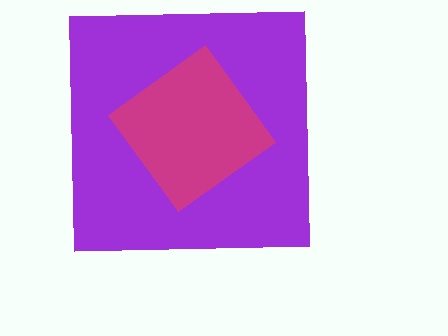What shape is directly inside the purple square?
The magenta diamond.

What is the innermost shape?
The magenta diamond.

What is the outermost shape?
The purple square.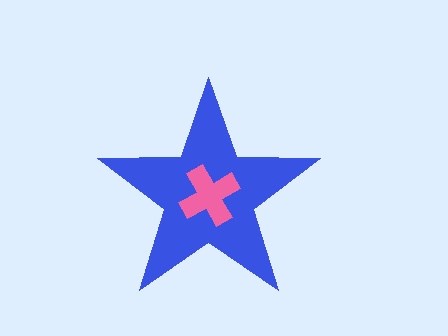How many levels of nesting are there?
2.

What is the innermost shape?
The pink cross.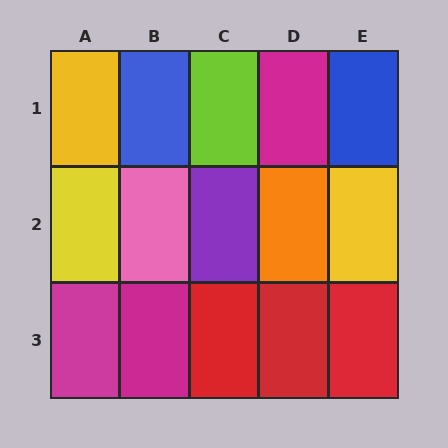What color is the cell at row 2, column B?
Pink.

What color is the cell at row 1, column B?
Blue.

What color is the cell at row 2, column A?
Yellow.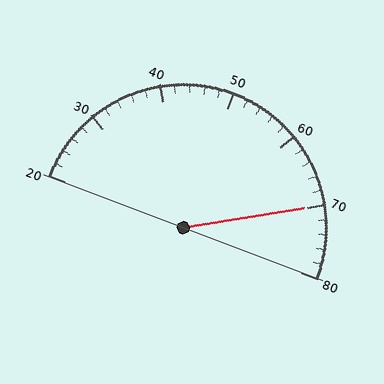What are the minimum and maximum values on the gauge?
The gauge ranges from 20 to 80.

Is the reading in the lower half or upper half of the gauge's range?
The reading is in the upper half of the range (20 to 80).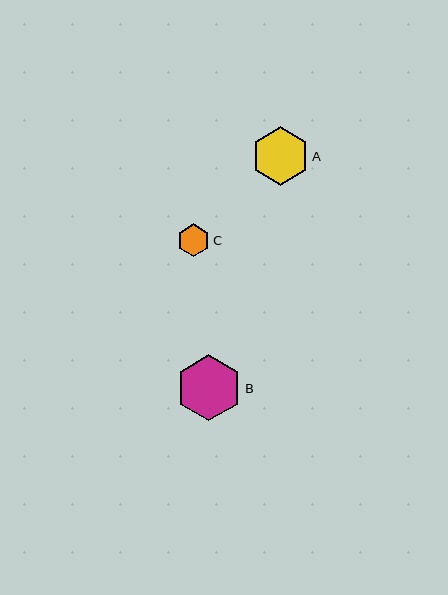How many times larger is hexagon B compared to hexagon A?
Hexagon B is approximately 1.1 times the size of hexagon A.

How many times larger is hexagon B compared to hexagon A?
Hexagon B is approximately 1.1 times the size of hexagon A.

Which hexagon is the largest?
Hexagon B is the largest with a size of approximately 66 pixels.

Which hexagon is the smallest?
Hexagon C is the smallest with a size of approximately 32 pixels.